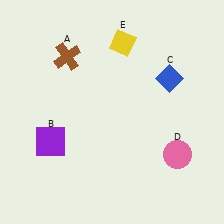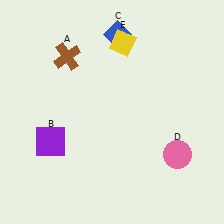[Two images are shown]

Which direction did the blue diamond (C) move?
The blue diamond (C) moved left.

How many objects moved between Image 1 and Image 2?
1 object moved between the two images.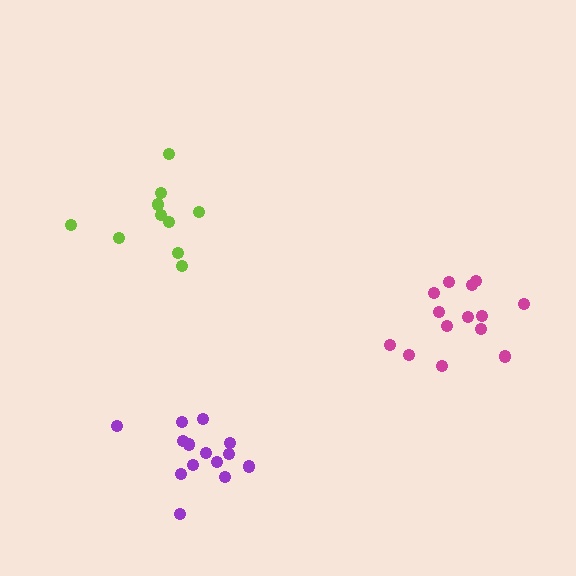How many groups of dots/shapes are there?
There are 3 groups.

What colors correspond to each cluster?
The clusters are colored: magenta, purple, lime.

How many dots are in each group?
Group 1: 14 dots, Group 2: 14 dots, Group 3: 10 dots (38 total).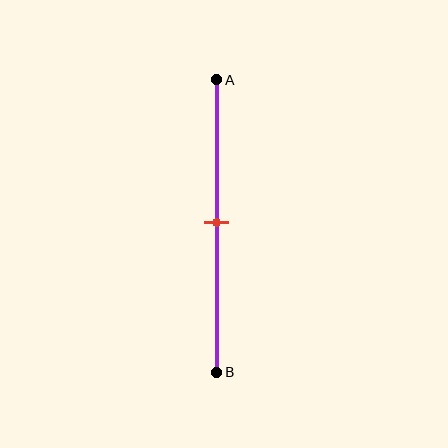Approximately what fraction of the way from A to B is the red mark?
The red mark is approximately 50% of the way from A to B.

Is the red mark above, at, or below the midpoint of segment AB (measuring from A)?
The red mark is approximately at the midpoint of segment AB.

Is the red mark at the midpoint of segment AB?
Yes, the mark is approximately at the midpoint.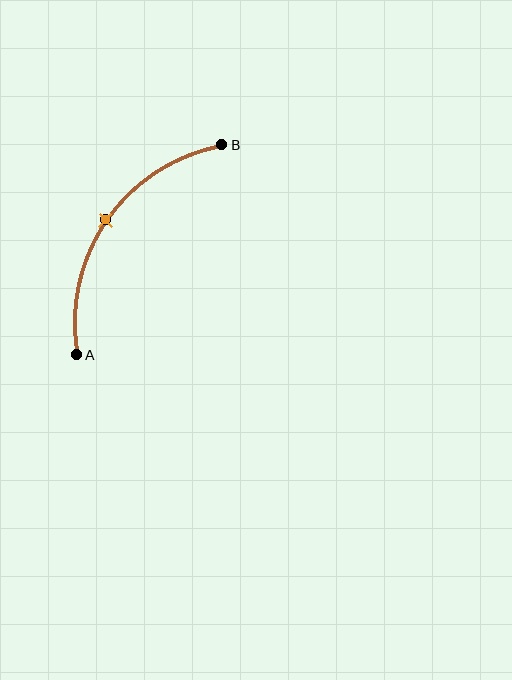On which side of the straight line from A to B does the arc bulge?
The arc bulges above and to the left of the straight line connecting A and B.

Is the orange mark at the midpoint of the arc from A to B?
Yes. The orange mark lies on the arc at equal arc-length from both A and B — it is the arc midpoint.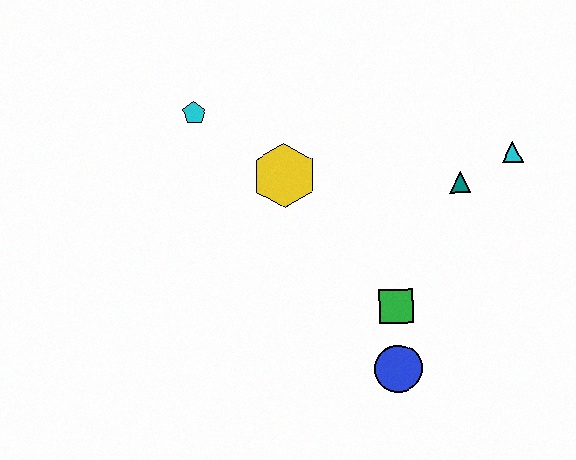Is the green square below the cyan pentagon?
Yes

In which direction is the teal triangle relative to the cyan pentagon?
The teal triangle is to the right of the cyan pentagon.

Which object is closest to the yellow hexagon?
The cyan pentagon is closest to the yellow hexagon.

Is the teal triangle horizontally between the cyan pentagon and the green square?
No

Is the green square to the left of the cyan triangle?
Yes